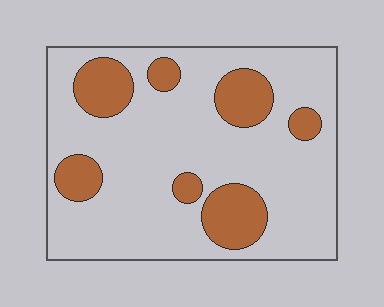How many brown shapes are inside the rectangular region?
7.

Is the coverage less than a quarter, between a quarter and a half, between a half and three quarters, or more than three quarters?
Less than a quarter.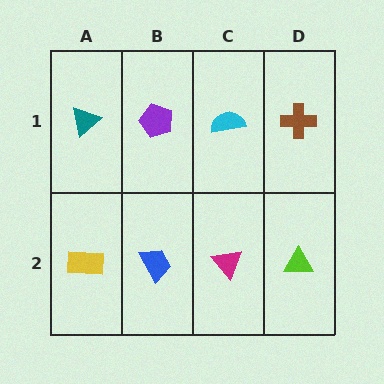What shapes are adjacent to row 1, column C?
A magenta triangle (row 2, column C), a purple pentagon (row 1, column B), a brown cross (row 1, column D).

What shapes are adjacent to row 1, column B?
A blue trapezoid (row 2, column B), a teal triangle (row 1, column A), a cyan semicircle (row 1, column C).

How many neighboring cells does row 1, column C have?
3.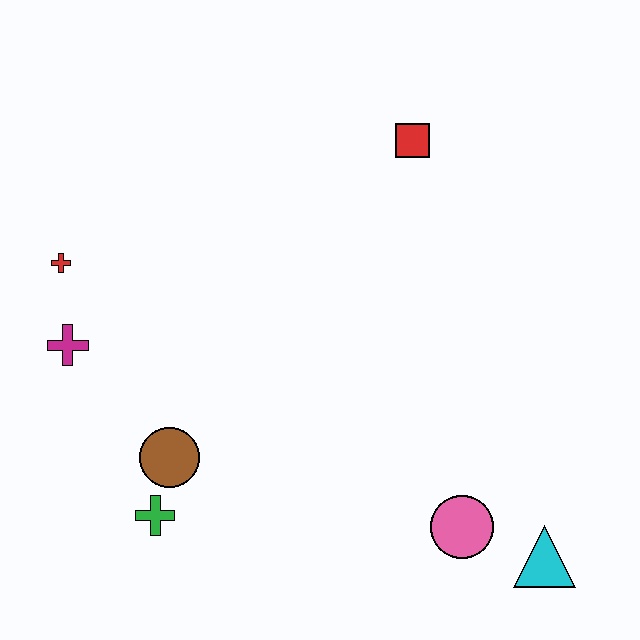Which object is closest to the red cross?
The magenta cross is closest to the red cross.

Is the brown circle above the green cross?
Yes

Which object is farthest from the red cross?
The cyan triangle is farthest from the red cross.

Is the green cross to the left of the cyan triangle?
Yes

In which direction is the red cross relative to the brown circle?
The red cross is above the brown circle.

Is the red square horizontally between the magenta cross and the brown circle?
No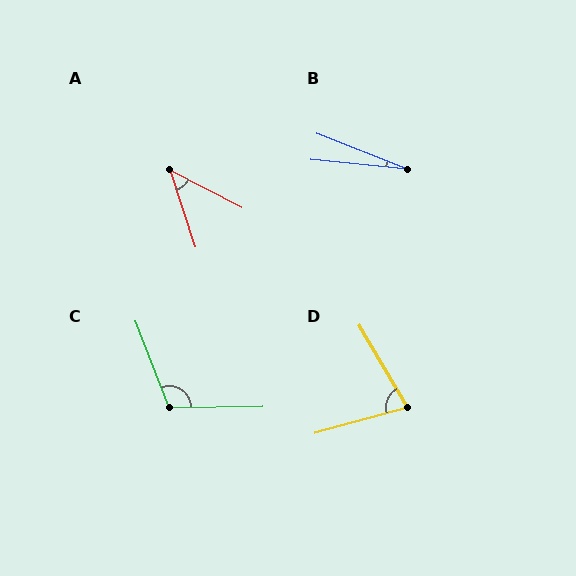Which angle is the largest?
C, at approximately 110 degrees.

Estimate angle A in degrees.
Approximately 44 degrees.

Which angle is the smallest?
B, at approximately 16 degrees.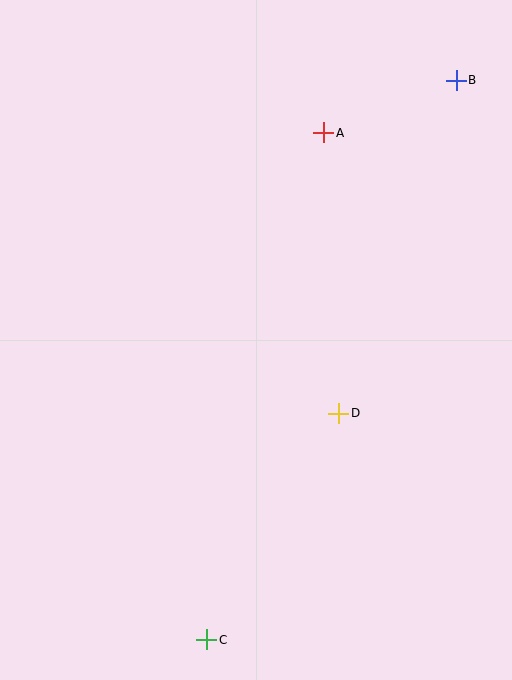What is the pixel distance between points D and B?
The distance between D and B is 353 pixels.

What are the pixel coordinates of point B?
Point B is at (456, 80).